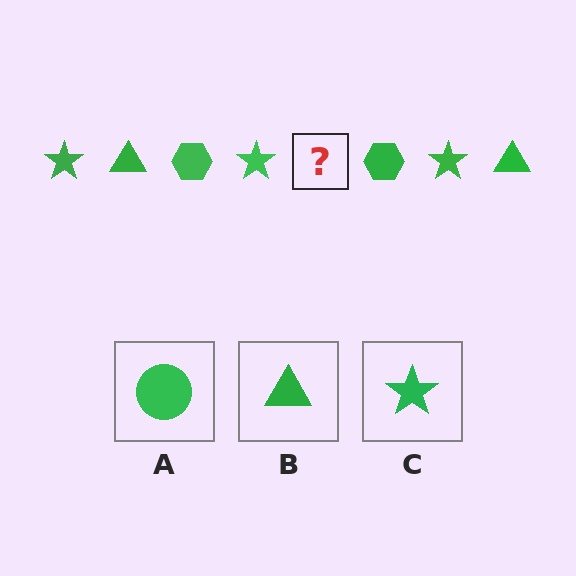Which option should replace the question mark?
Option B.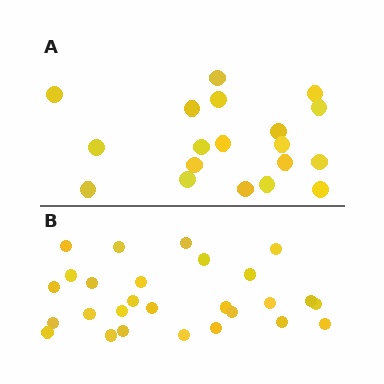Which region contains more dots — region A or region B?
Region B (the bottom region) has more dots.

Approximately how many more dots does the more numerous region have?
Region B has roughly 8 or so more dots than region A.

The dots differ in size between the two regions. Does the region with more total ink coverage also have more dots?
No. Region A has more total ink coverage because its dots are larger, but region B actually contains more individual dots. Total area can be misleading — the number of items is what matters here.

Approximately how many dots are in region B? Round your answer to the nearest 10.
About 30 dots. (The exact count is 27, which rounds to 30.)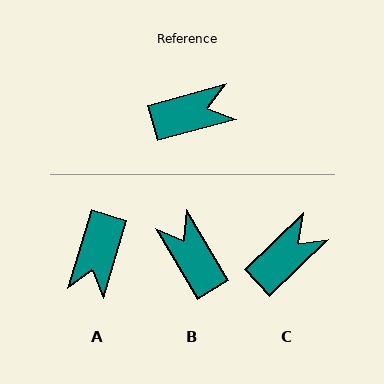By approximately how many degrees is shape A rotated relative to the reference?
Approximately 122 degrees clockwise.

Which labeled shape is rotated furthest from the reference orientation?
A, about 122 degrees away.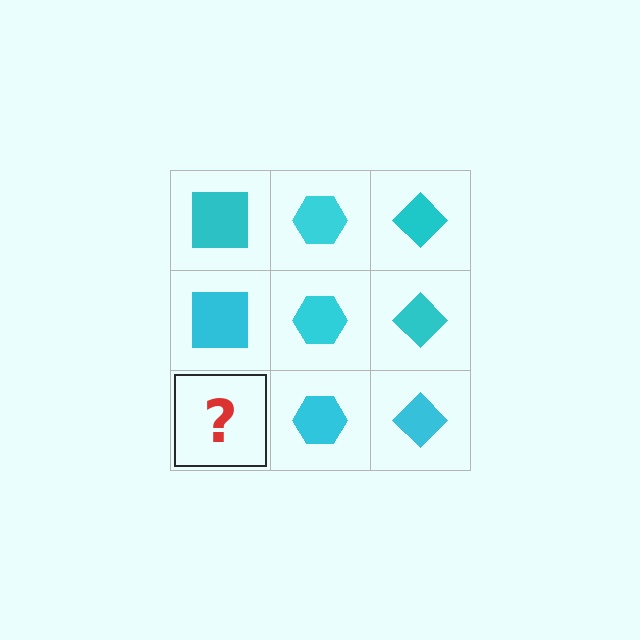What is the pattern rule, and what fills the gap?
The rule is that each column has a consistent shape. The gap should be filled with a cyan square.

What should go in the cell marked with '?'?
The missing cell should contain a cyan square.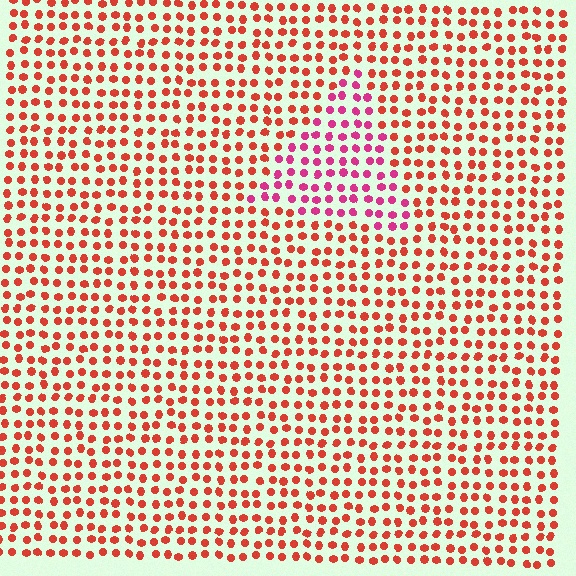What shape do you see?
I see a triangle.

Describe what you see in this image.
The image is filled with small red elements in a uniform arrangement. A triangle-shaped region is visible where the elements are tinted to a slightly different hue, forming a subtle color boundary.